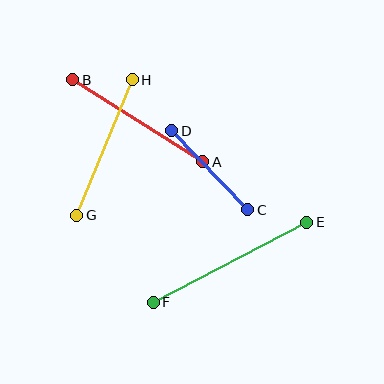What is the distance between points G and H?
The distance is approximately 147 pixels.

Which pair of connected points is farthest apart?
Points E and F are farthest apart.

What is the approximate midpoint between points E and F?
The midpoint is at approximately (230, 262) pixels.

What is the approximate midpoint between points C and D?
The midpoint is at approximately (210, 170) pixels.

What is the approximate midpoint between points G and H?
The midpoint is at approximately (104, 147) pixels.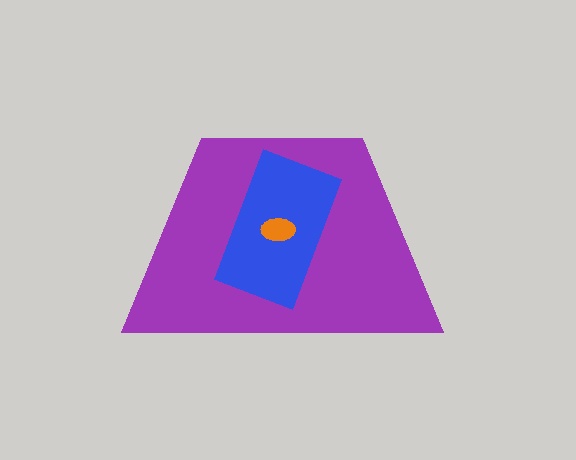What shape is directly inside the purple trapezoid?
The blue rectangle.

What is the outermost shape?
The purple trapezoid.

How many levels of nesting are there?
3.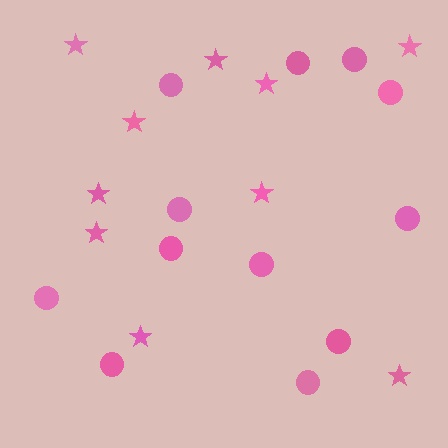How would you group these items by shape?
There are 2 groups: one group of stars (10) and one group of circles (12).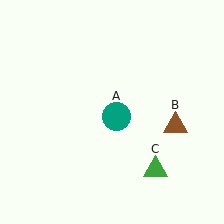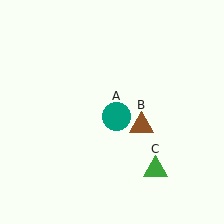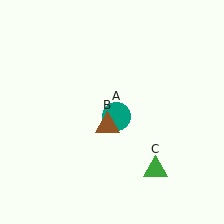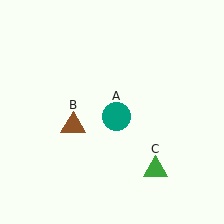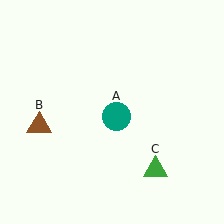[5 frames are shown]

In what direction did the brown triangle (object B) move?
The brown triangle (object B) moved left.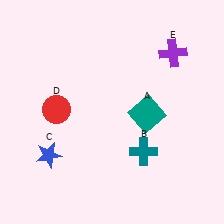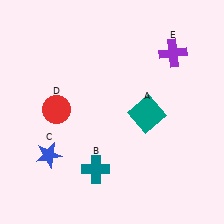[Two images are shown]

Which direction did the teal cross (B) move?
The teal cross (B) moved left.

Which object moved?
The teal cross (B) moved left.